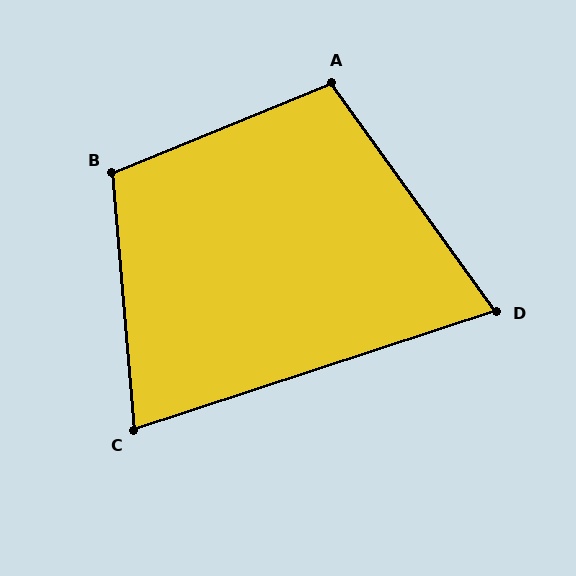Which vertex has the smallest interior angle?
D, at approximately 72 degrees.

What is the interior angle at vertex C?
Approximately 77 degrees (acute).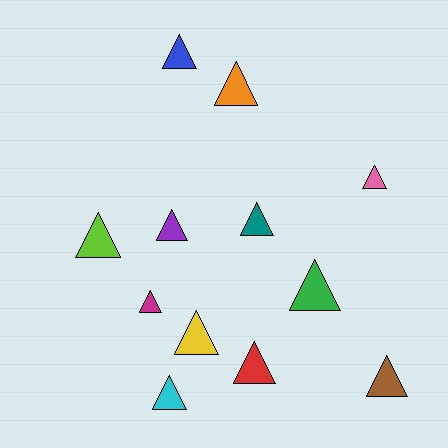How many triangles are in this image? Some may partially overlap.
There are 12 triangles.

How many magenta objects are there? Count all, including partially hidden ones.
There is 1 magenta object.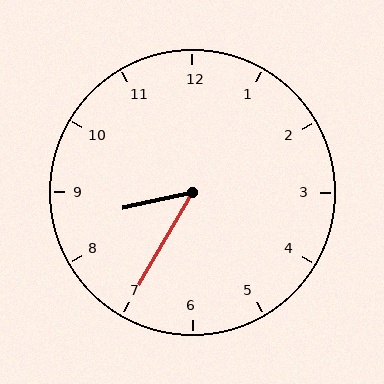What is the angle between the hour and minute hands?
Approximately 48 degrees.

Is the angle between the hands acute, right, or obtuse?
It is acute.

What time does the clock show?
8:35.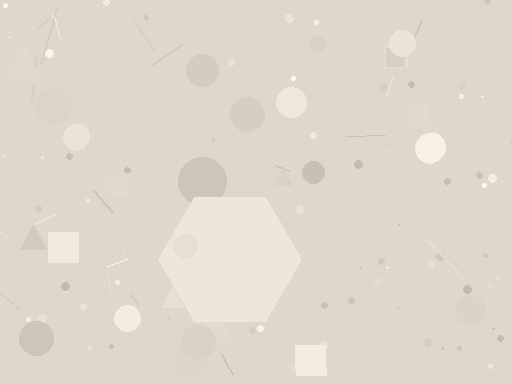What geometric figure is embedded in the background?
A hexagon is embedded in the background.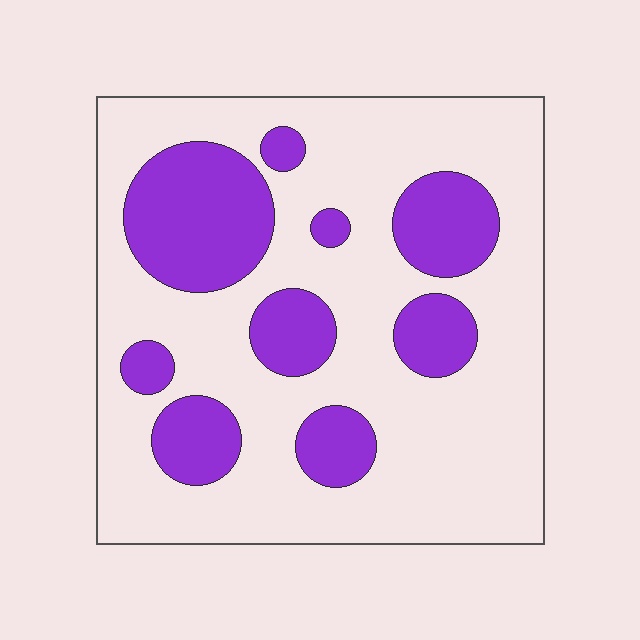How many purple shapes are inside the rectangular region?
9.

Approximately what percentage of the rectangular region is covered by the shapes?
Approximately 30%.